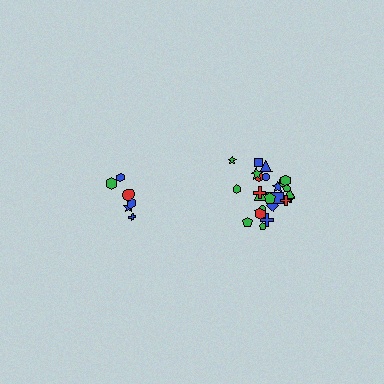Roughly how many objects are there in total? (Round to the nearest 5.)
Roughly 30 objects in total.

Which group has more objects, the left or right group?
The right group.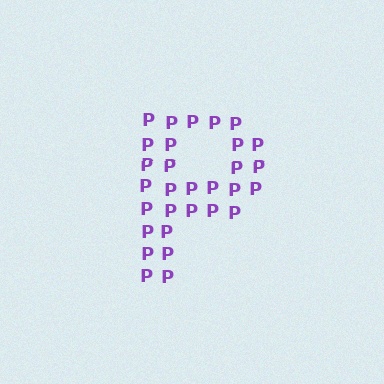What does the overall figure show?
The overall figure shows the letter P.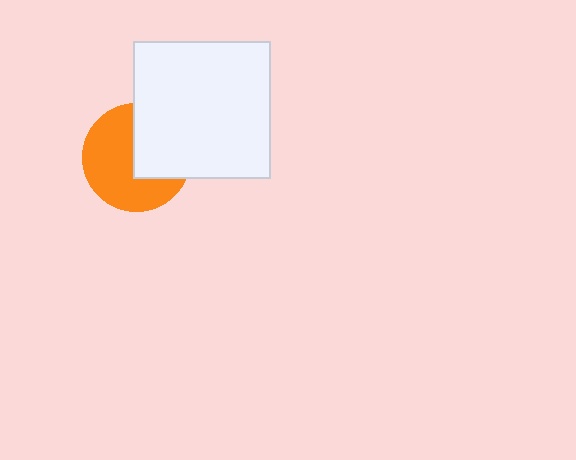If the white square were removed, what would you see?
You would see the complete orange circle.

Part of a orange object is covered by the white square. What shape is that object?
It is a circle.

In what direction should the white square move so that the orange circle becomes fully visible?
The white square should move right. That is the shortest direction to clear the overlap and leave the orange circle fully visible.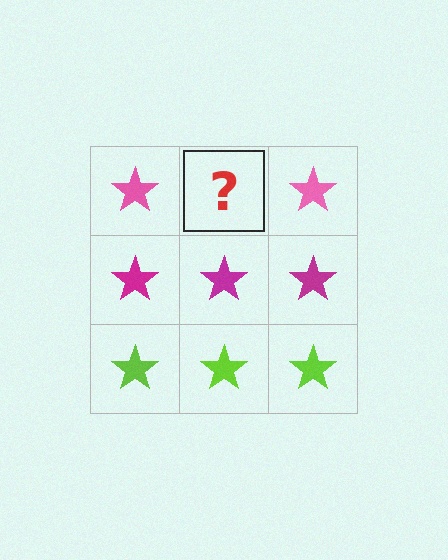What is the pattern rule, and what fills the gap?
The rule is that each row has a consistent color. The gap should be filled with a pink star.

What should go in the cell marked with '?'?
The missing cell should contain a pink star.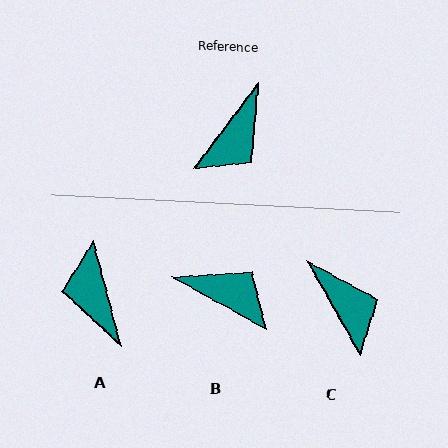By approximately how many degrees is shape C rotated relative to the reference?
Approximately 67 degrees counter-clockwise.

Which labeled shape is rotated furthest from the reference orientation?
A, about 128 degrees away.